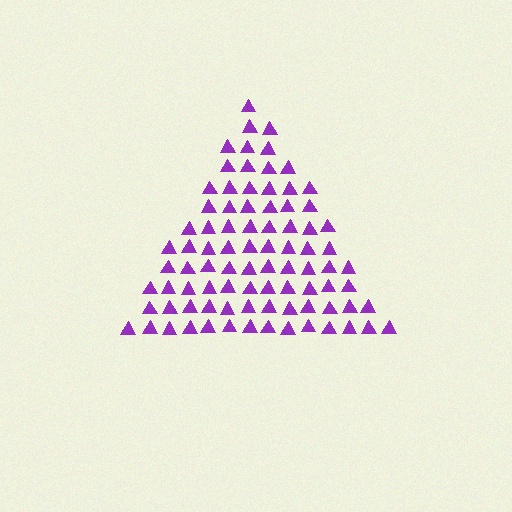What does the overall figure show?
The overall figure shows a triangle.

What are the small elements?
The small elements are triangles.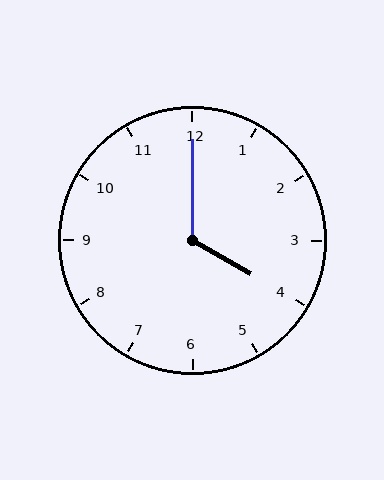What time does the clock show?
4:00.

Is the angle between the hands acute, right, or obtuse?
It is obtuse.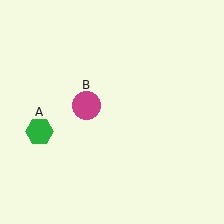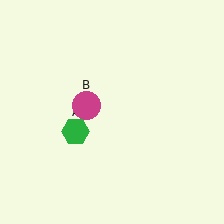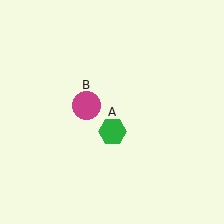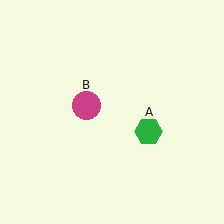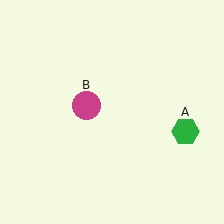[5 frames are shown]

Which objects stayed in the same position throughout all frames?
Magenta circle (object B) remained stationary.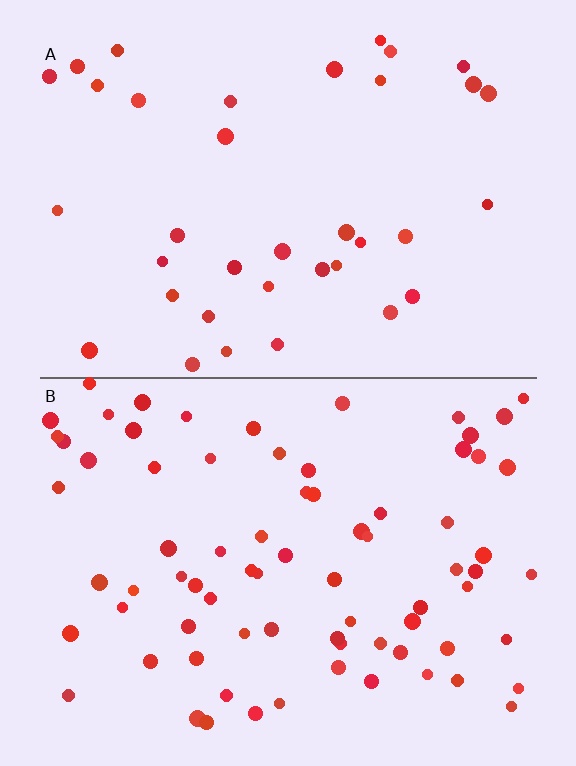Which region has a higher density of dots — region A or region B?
B (the bottom).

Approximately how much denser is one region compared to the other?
Approximately 2.1× — region B over region A.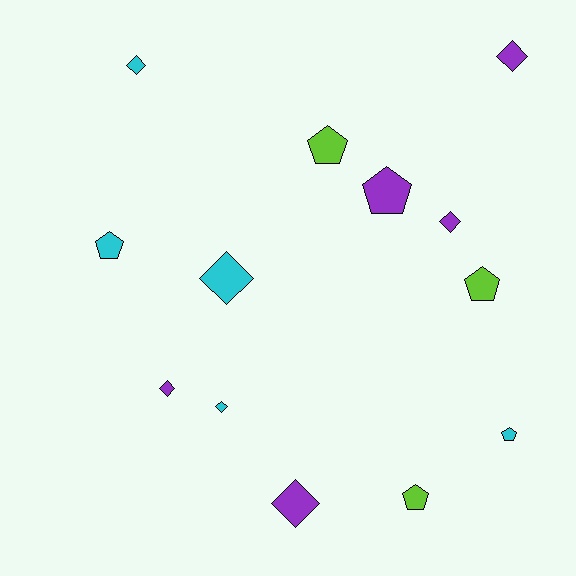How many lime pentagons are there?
There are 3 lime pentagons.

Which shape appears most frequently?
Diamond, with 7 objects.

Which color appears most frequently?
Purple, with 5 objects.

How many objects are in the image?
There are 13 objects.